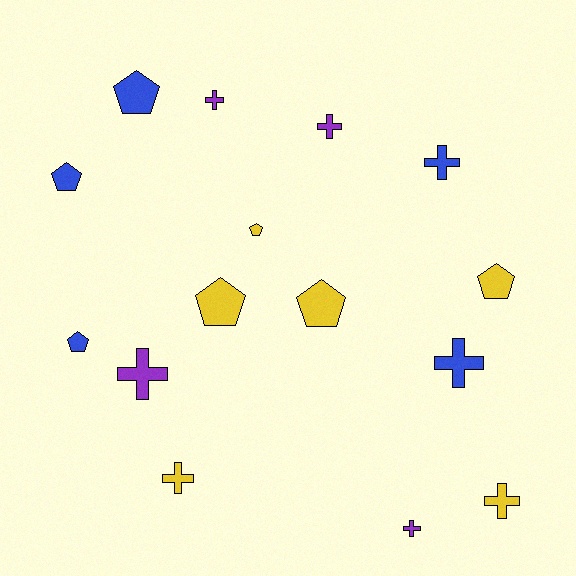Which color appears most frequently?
Yellow, with 6 objects.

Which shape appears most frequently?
Cross, with 8 objects.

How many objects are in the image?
There are 15 objects.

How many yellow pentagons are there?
There are 4 yellow pentagons.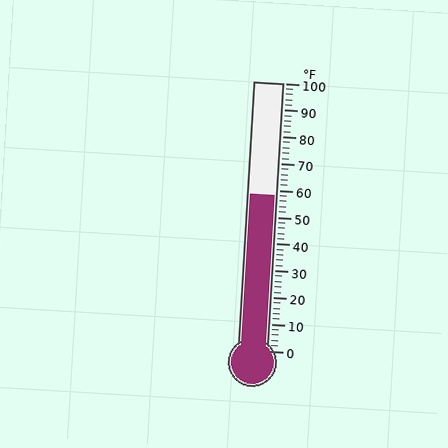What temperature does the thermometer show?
The thermometer shows approximately 58°F.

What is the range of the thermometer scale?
The thermometer scale ranges from 0°F to 100°F.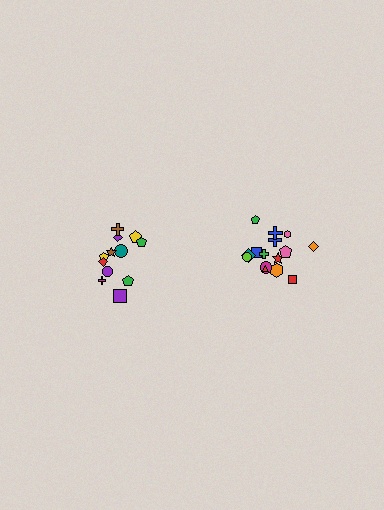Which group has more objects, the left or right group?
The right group.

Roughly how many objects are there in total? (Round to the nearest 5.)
Roughly 25 objects in total.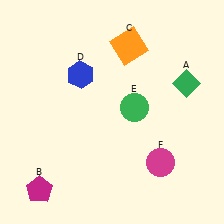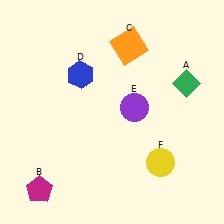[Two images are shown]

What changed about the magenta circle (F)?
In Image 1, F is magenta. In Image 2, it changed to yellow.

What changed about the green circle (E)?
In Image 1, E is green. In Image 2, it changed to purple.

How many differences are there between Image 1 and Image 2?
There are 2 differences between the two images.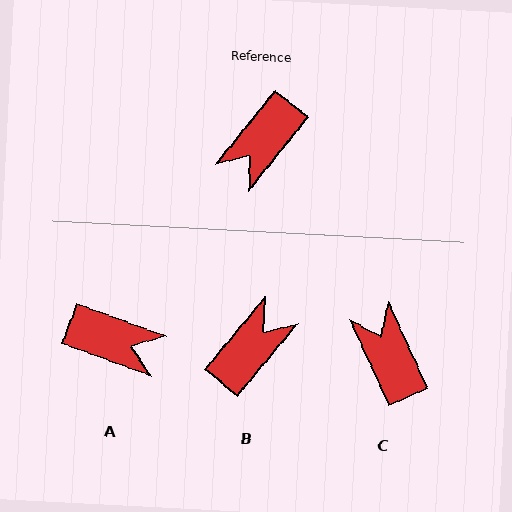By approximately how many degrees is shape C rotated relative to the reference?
Approximately 117 degrees clockwise.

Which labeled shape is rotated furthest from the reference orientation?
B, about 179 degrees away.